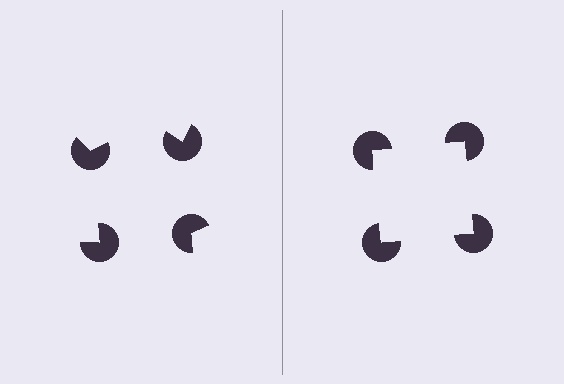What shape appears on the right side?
An illusory square.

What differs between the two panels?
The pac-man discs are positioned identically on both sides; only the wedge orientations differ. On the right they align to a square; on the left they are misaligned.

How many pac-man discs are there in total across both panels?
8 — 4 on each side.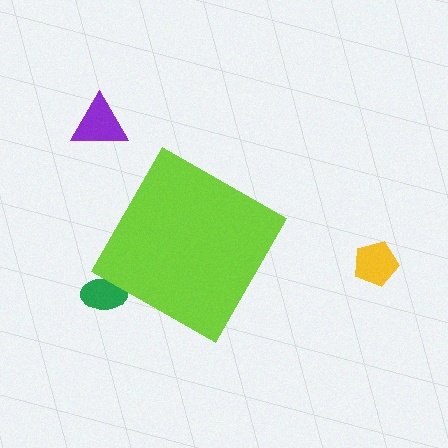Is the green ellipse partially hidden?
Yes, the green ellipse is partially hidden behind the lime diamond.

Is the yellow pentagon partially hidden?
No, the yellow pentagon is fully visible.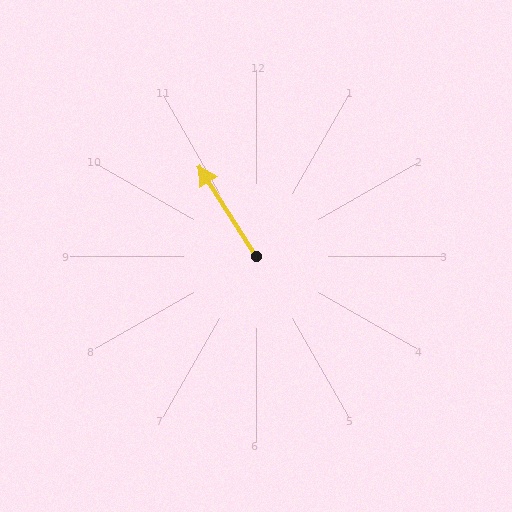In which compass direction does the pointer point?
Northwest.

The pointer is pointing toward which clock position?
Roughly 11 o'clock.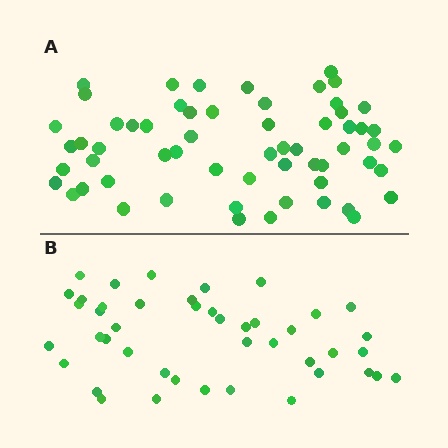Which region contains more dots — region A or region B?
Region A (the top region) has more dots.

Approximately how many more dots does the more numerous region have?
Region A has approximately 15 more dots than region B.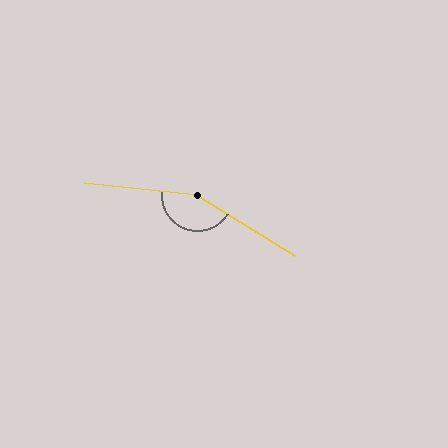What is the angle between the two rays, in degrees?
Approximately 155 degrees.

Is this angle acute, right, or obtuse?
It is obtuse.